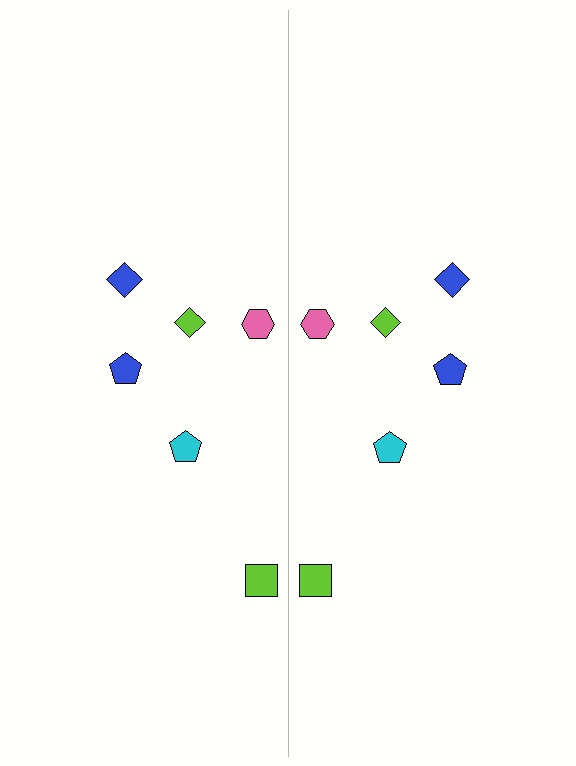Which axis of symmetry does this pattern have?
The pattern has a vertical axis of symmetry running through the center of the image.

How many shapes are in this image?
There are 12 shapes in this image.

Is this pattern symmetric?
Yes, this pattern has bilateral (reflection) symmetry.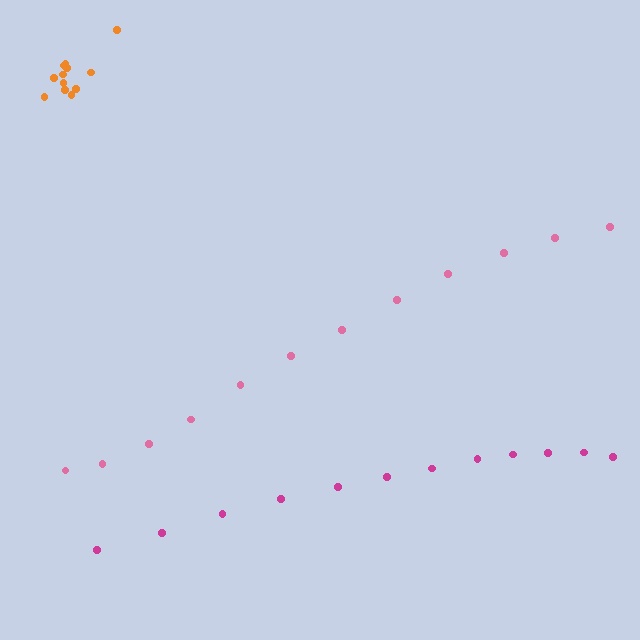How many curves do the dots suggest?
There are 3 distinct paths.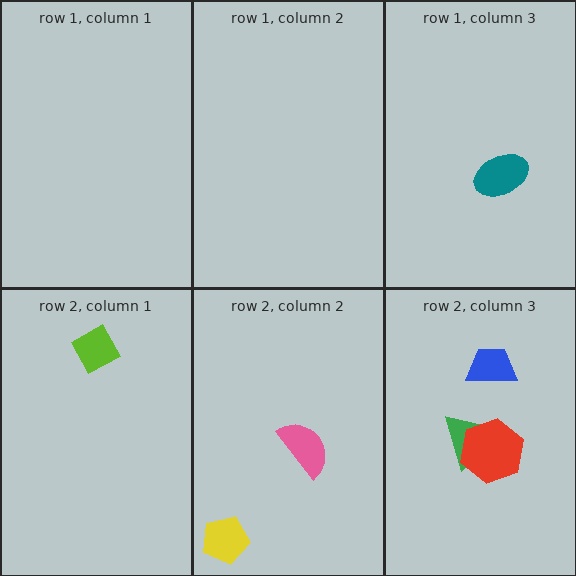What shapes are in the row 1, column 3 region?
The teal ellipse.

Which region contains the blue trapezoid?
The row 2, column 3 region.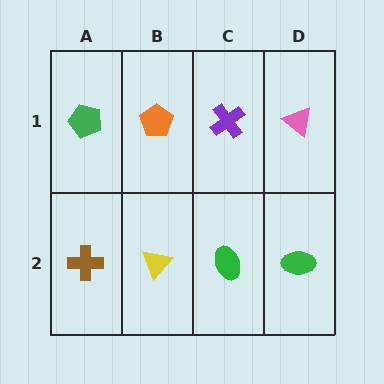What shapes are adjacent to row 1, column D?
A green ellipse (row 2, column D), a purple cross (row 1, column C).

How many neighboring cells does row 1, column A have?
2.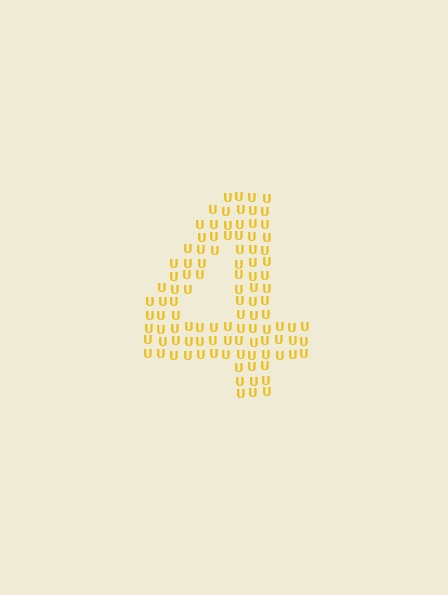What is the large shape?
The large shape is the digit 4.